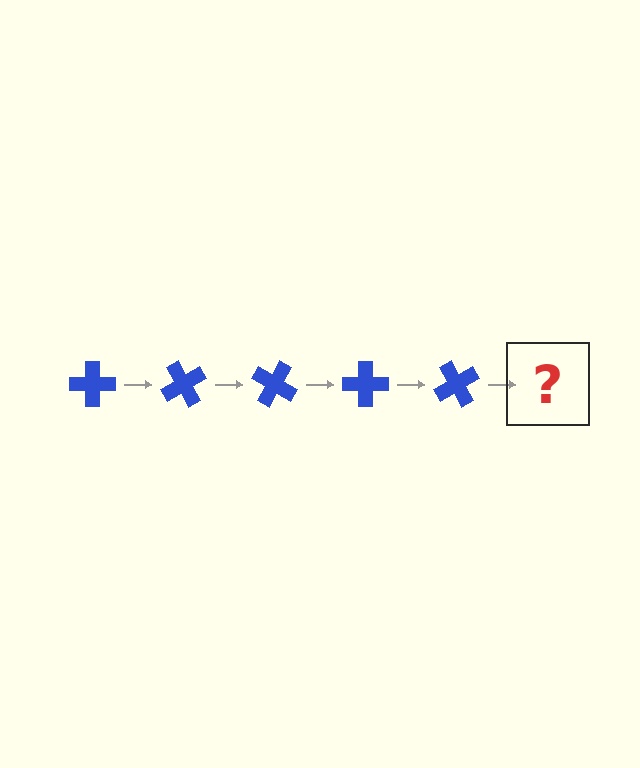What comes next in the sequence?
The next element should be a blue cross rotated 300 degrees.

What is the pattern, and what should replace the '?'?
The pattern is that the cross rotates 60 degrees each step. The '?' should be a blue cross rotated 300 degrees.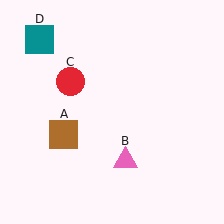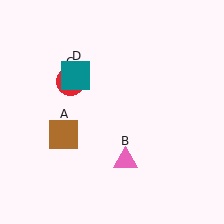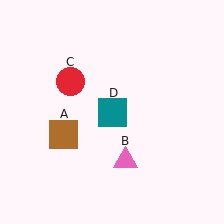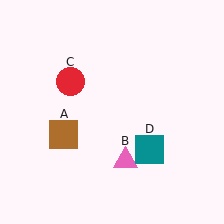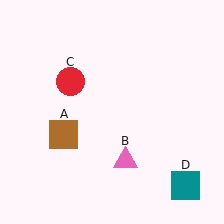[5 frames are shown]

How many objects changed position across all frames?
1 object changed position: teal square (object D).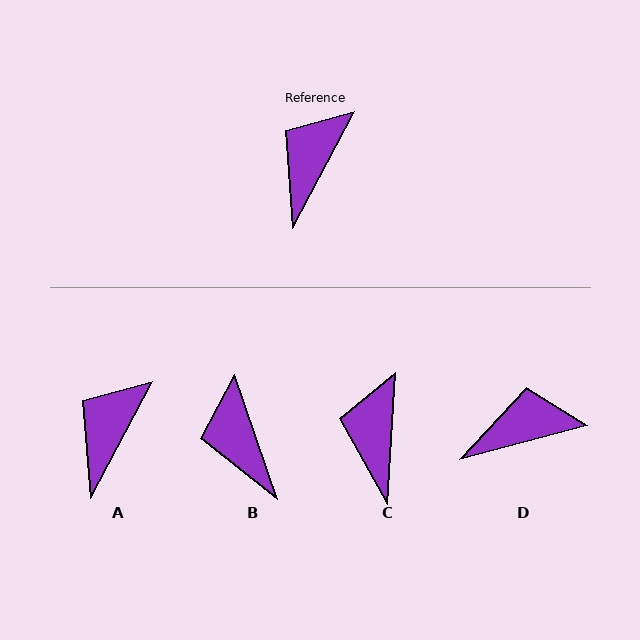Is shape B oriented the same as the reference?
No, it is off by about 47 degrees.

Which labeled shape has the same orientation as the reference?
A.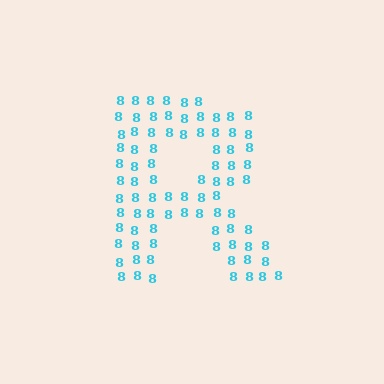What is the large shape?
The large shape is the letter R.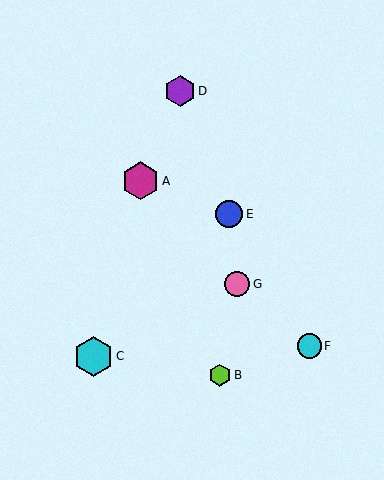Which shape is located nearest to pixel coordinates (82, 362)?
The cyan hexagon (labeled C) at (94, 356) is nearest to that location.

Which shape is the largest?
The cyan hexagon (labeled C) is the largest.